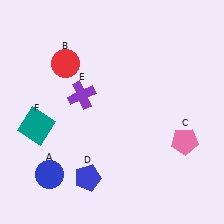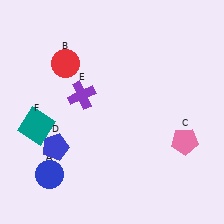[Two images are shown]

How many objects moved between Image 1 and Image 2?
1 object moved between the two images.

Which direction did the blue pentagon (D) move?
The blue pentagon (D) moved left.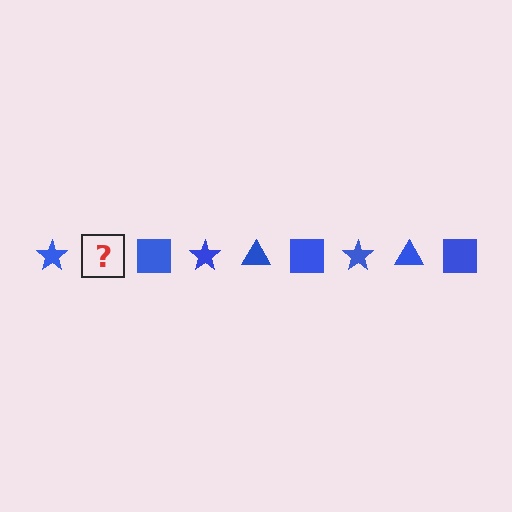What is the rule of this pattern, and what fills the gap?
The rule is that the pattern cycles through star, triangle, square shapes in blue. The gap should be filled with a blue triangle.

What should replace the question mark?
The question mark should be replaced with a blue triangle.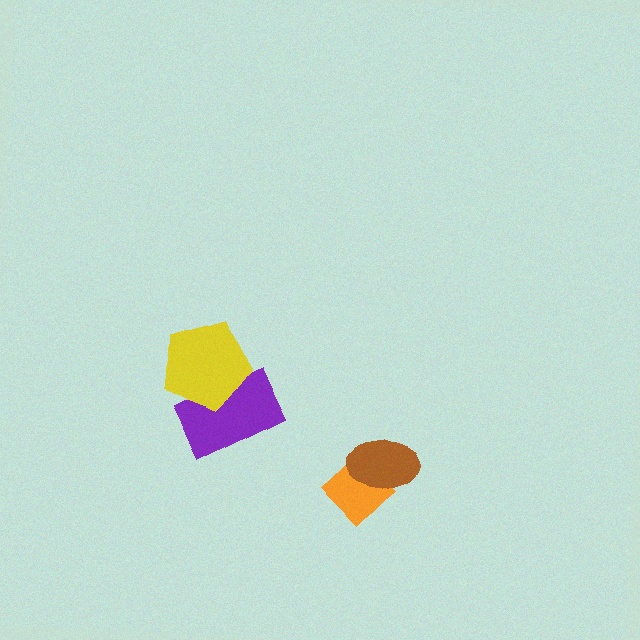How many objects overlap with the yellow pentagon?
1 object overlaps with the yellow pentagon.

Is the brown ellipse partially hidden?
No, no other shape covers it.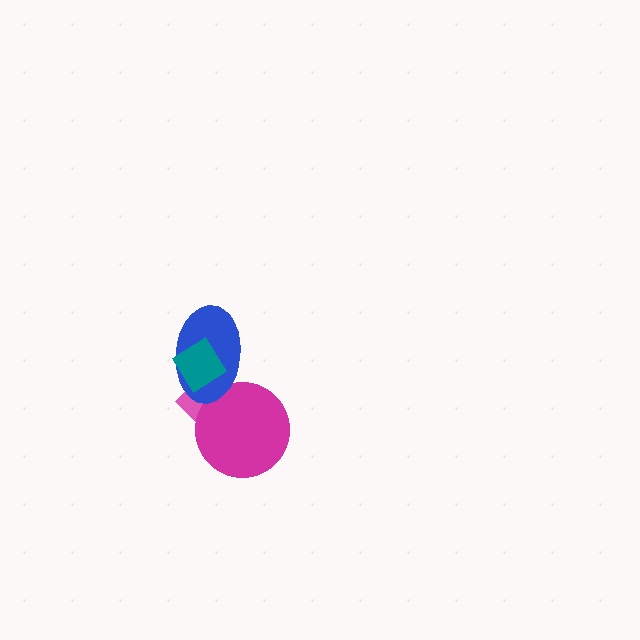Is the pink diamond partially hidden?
Yes, it is partially covered by another shape.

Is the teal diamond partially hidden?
No, no other shape covers it.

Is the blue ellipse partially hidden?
Yes, it is partially covered by another shape.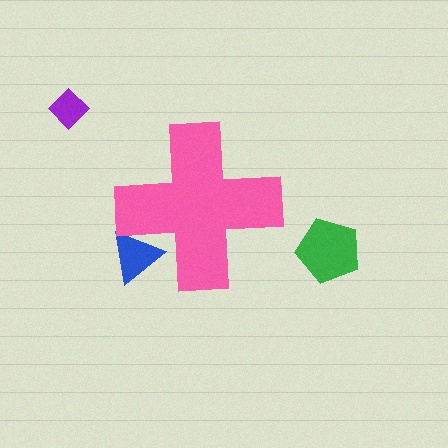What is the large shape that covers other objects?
A pink cross.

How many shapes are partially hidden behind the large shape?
1 shape is partially hidden.